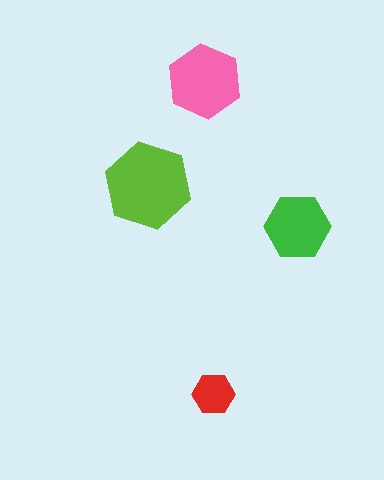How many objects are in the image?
There are 4 objects in the image.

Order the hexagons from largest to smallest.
the lime one, the pink one, the green one, the red one.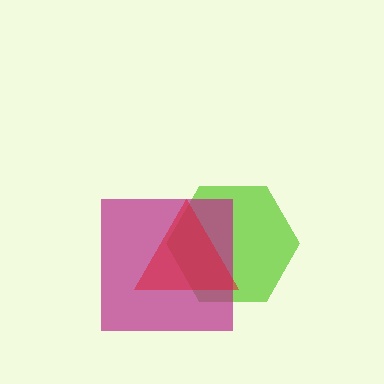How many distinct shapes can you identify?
There are 3 distinct shapes: a lime hexagon, a magenta square, a red triangle.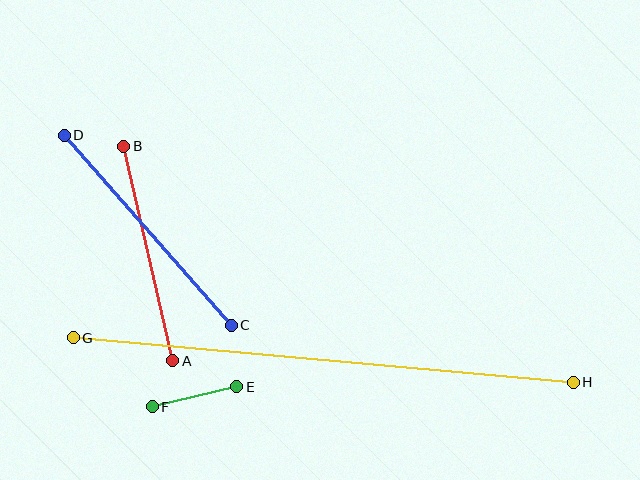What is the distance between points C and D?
The distance is approximately 253 pixels.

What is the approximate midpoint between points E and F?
The midpoint is at approximately (195, 397) pixels.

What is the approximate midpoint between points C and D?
The midpoint is at approximately (148, 230) pixels.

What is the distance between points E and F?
The distance is approximately 87 pixels.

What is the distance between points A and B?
The distance is approximately 220 pixels.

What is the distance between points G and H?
The distance is approximately 502 pixels.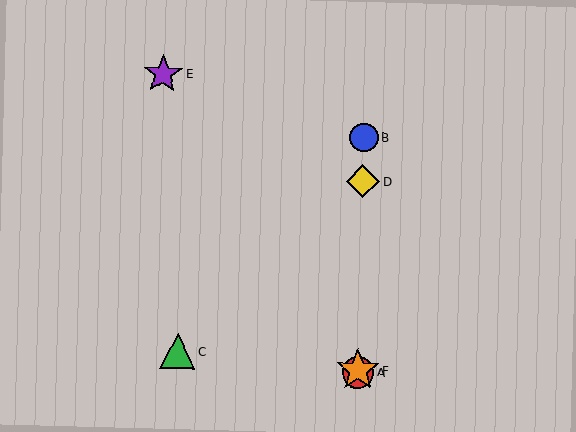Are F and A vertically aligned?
Yes, both are at x≈358.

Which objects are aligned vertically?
Objects A, B, D, F are aligned vertically.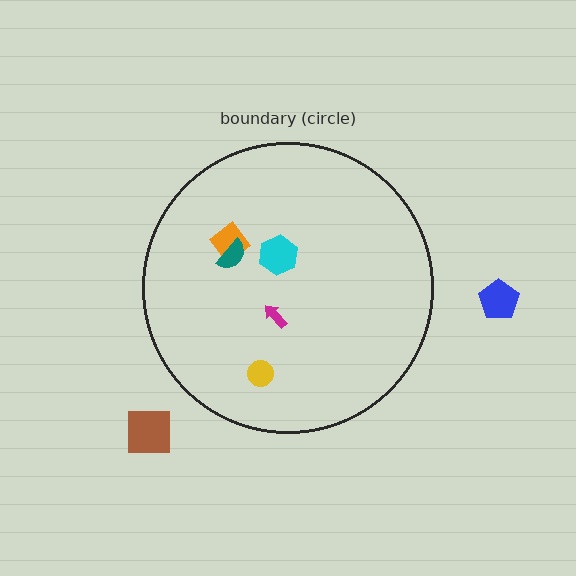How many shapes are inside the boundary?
5 inside, 2 outside.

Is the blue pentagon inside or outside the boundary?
Outside.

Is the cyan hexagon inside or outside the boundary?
Inside.